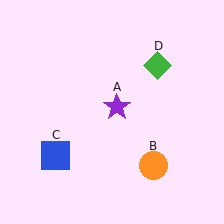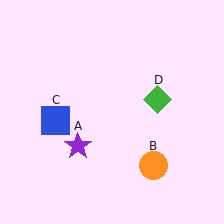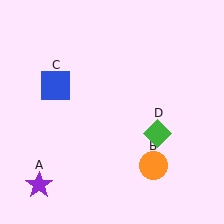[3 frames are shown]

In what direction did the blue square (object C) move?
The blue square (object C) moved up.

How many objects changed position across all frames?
3 objects changed position: purple star (object A), blue square (object C), green diamond (object D).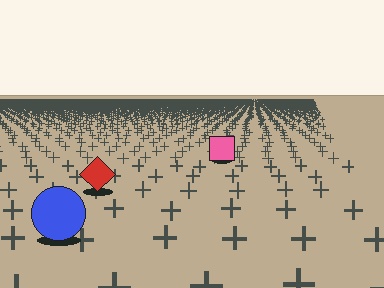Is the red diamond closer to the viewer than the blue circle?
No. The blue circle is closer — you can tell from the texture gradient: the ground texture is coarser near it.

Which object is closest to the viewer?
The blue circle is closest. The texture marks near it are larger and more spread out.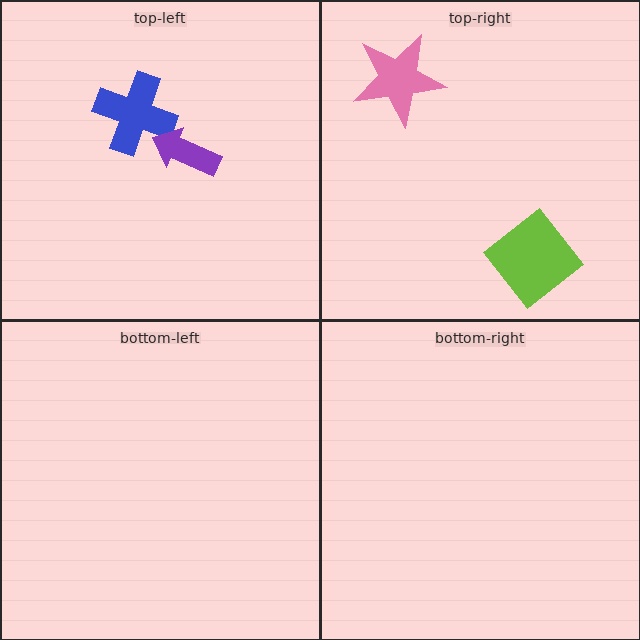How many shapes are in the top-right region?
2.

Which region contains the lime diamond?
The top-right region.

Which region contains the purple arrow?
The top-left region.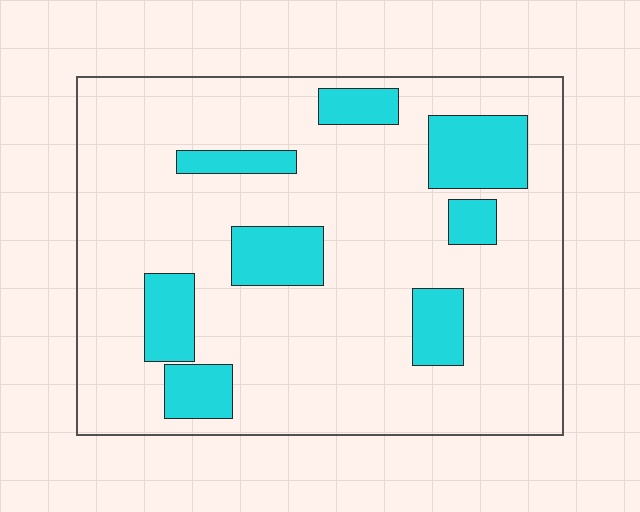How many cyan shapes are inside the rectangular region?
8.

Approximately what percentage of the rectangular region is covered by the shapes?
Approximately 20%.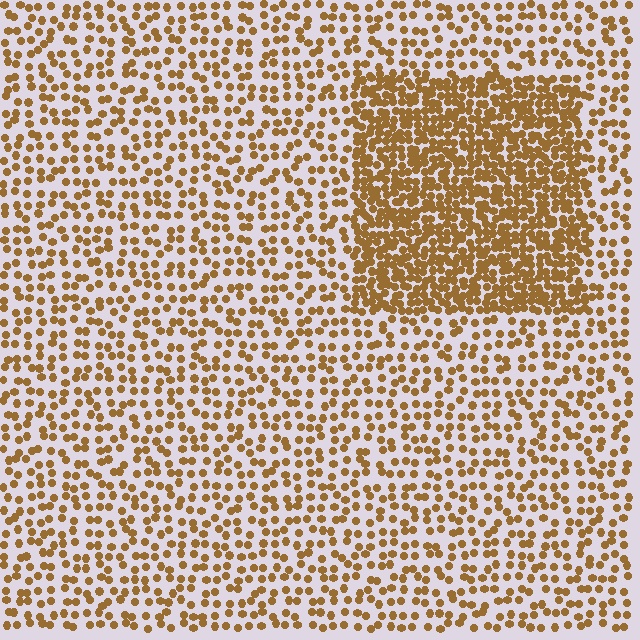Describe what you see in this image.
The image contains small brown elements arranged at two different densities. A rectangle-shaped region is visible where the elements are more densely packed than the surrounding area.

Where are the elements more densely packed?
The elements are more densely packed inside the rectangle boundary.